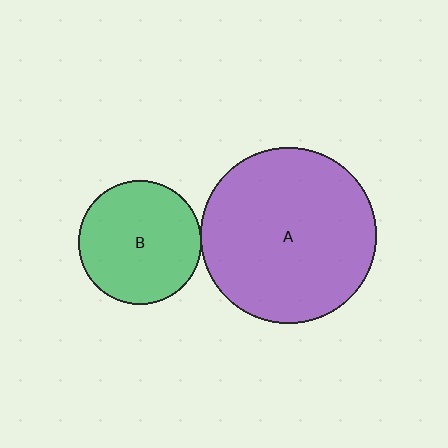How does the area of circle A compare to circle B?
Approximately 2.0 times.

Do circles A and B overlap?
Yes.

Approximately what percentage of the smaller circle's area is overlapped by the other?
Approximately 5%.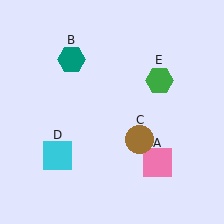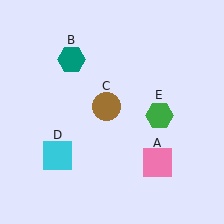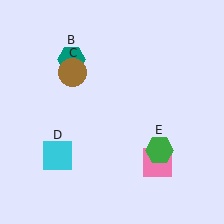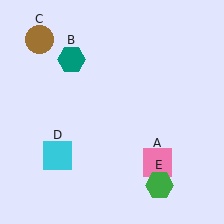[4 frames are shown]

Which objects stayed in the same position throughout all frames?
Pink square (object A) and teal hexagon (object B) and cyan square (object D) remained stationary.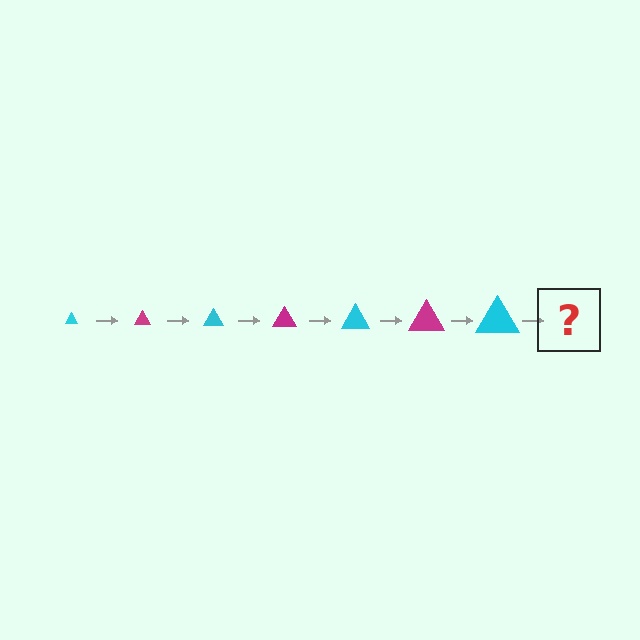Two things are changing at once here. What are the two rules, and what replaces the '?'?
The two rules are that the triangle grows larger each step and the color cycles through cyan and magenta. The '?' should be a magenta triangle, larger than the previous one.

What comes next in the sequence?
The next element should be a magenta triangle, larger than the previous one.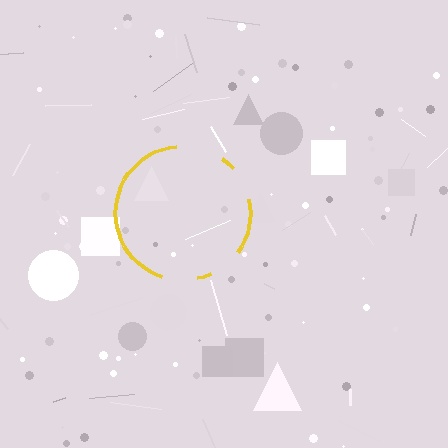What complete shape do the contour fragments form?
The contour fragments form a circle.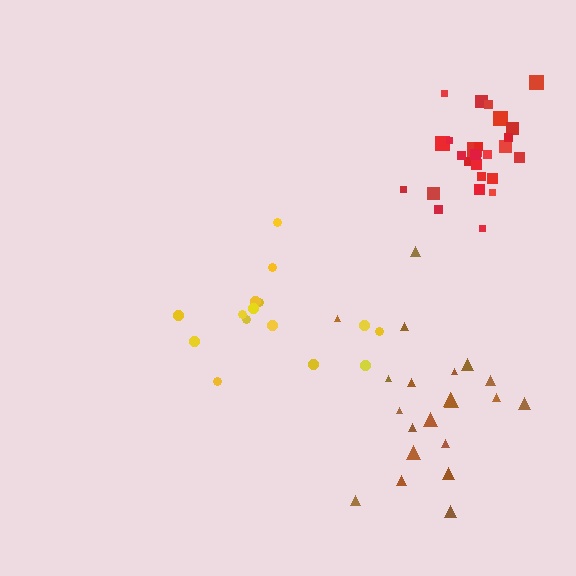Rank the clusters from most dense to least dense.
red, yellow, brown.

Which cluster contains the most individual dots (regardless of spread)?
Red (26).